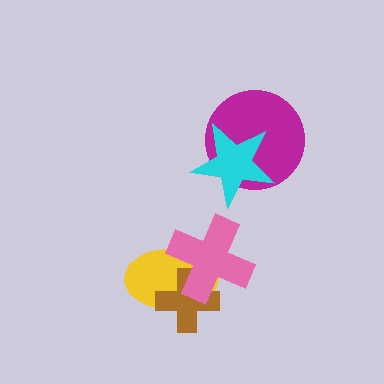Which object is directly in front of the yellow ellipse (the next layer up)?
The brown cross is directly in front of the yellow ellipse.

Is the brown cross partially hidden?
Yes, it is partially covered by another shape.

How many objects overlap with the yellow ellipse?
2 objects overlap with the yellow ellipse.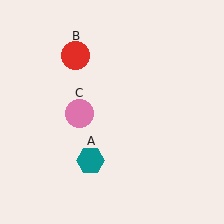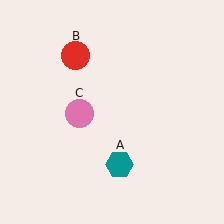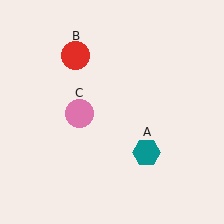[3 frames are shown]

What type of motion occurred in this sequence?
The teal hexagon (object A) rotated counterclockwise around the center of the scene.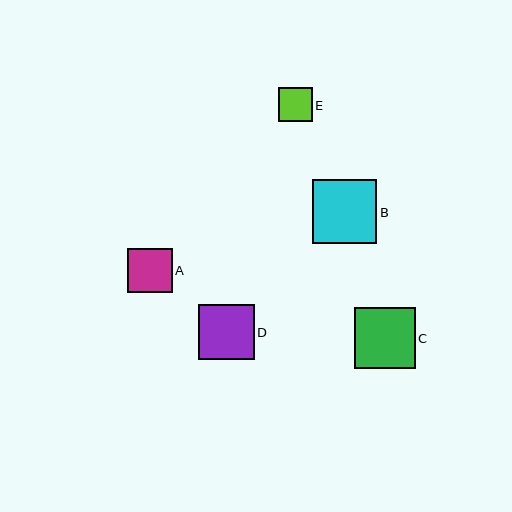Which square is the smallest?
Square E is the smallest with a size of approximately 34 pixels.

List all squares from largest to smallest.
From largest to smallest: B, C, D, A, E.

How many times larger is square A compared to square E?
Square A is approximately 1.3 times the size of square E.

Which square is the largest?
Square B is the largest with a size of approximately 64 pixels.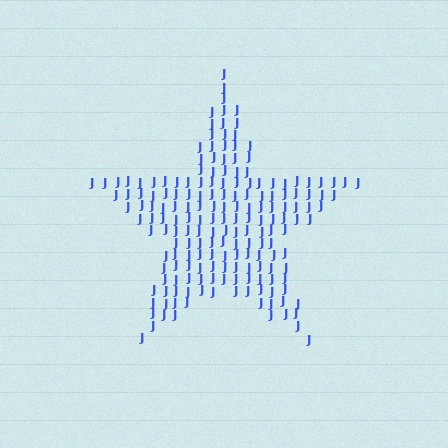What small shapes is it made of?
It is made of small letter J's.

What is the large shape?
The large shape is a star.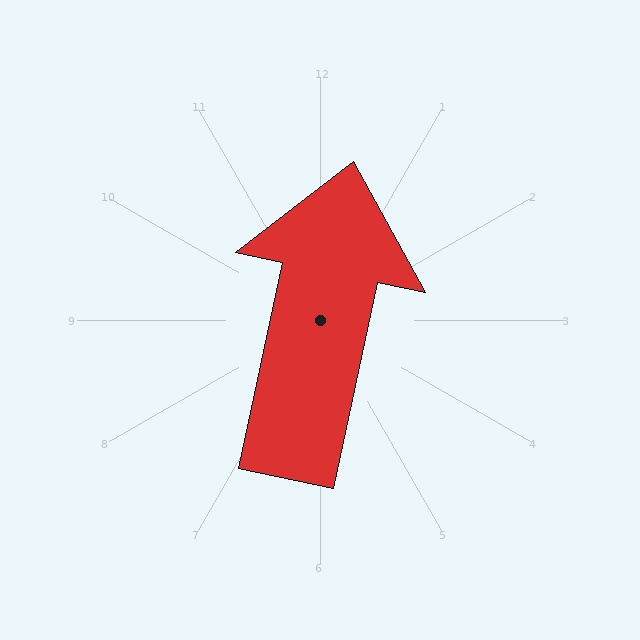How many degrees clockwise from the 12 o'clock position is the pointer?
Approximately 12 degrees.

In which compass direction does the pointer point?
North.